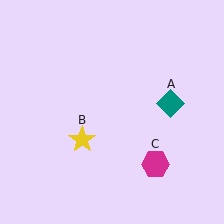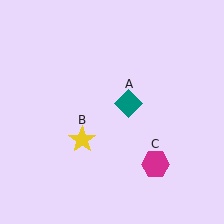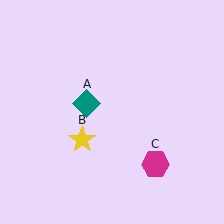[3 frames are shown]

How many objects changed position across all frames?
1 object changed position: teal diamond (object A).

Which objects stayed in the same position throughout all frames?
Yellow star (object B) and magenta hexagon (object C) remained stationary.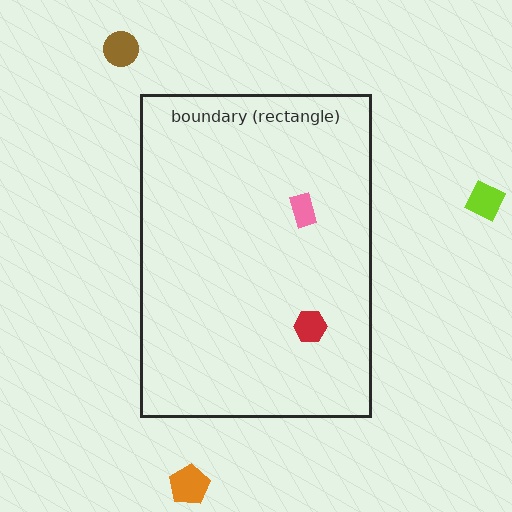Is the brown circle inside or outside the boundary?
Outside.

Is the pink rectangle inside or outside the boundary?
Inside.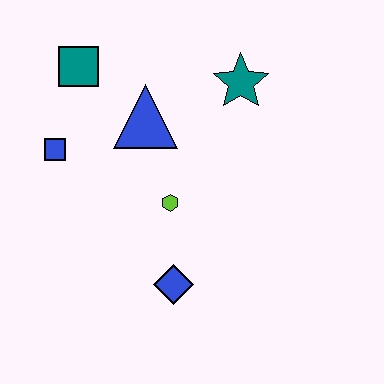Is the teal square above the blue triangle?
Yes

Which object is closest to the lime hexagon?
The blue diamond is closest to the lime hexagon.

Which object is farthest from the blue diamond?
The teal square is farthest from the blue diamond.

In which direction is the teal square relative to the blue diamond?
The teal square is above the blue diamond.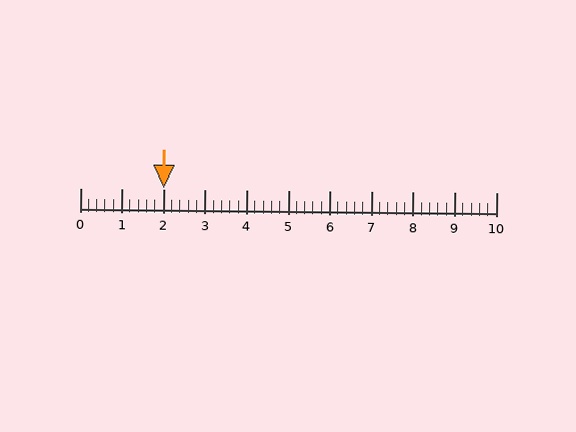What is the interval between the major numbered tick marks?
The major tick marks are spaced 1 units apart.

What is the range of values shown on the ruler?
The ruler shows values from 0 to 10.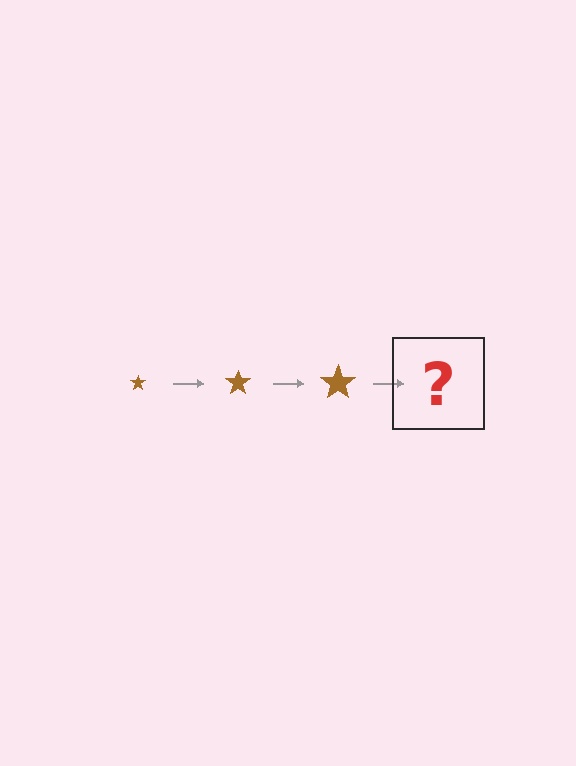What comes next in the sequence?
The next element should be a brown star, larger than the previous one.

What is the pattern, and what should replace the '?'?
The pattern is that the star gets progressively larger each step. The '?' should be a brown star, larger than the previous one.